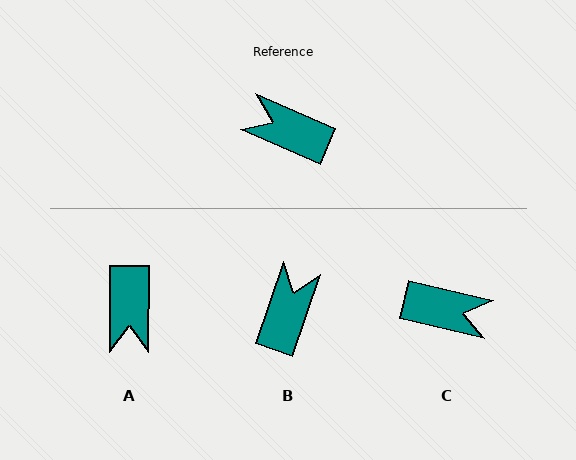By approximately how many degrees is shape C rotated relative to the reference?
Approximately 170 degrees clockwise.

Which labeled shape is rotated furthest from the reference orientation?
C, about 170 degrees away.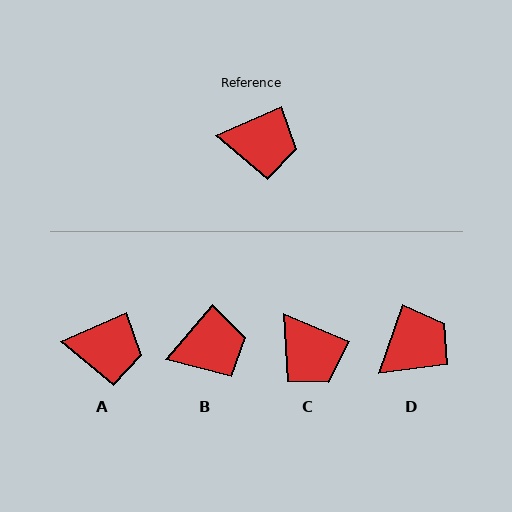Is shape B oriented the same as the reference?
No, it is off by about 25 degrees.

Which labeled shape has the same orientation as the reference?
A.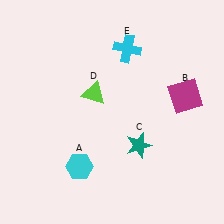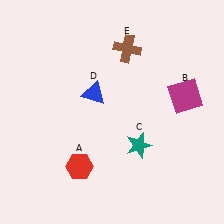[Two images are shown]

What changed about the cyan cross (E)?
In Image 1, E is cyan. In Image 2, it changed to brown.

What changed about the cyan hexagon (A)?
In Image 1, A is cyan. In Image 2, it changed to red.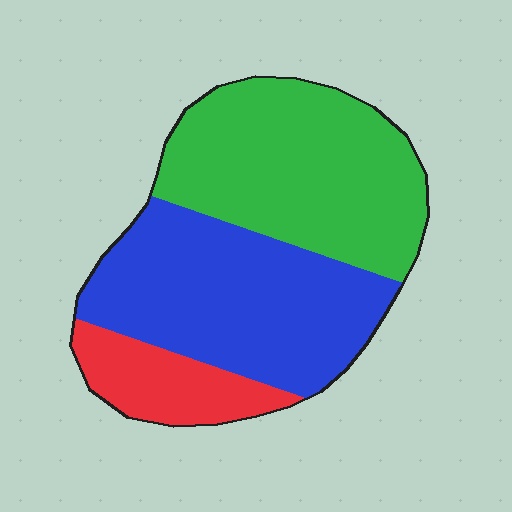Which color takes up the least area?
Red, at roughly 15%.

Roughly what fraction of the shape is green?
Green covers 43% of the shape.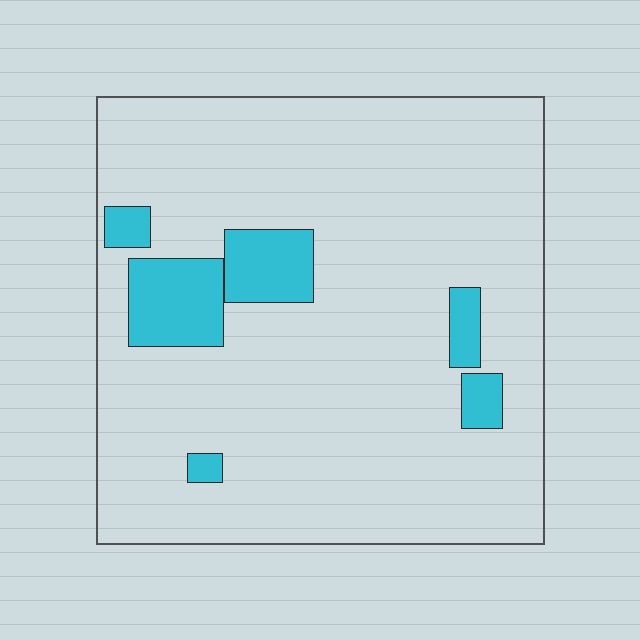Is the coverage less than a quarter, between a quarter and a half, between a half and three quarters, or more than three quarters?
Less than a quarter.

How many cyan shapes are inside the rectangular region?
6.